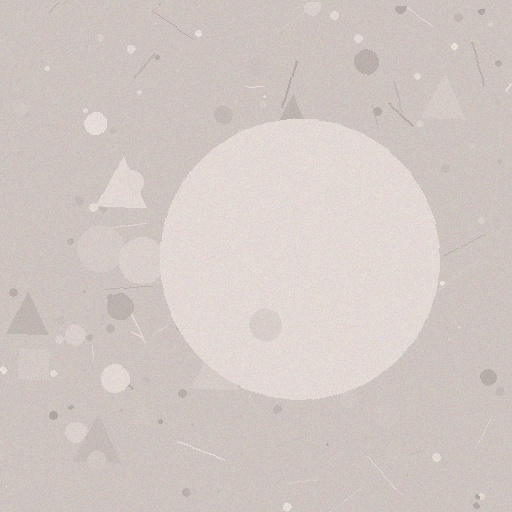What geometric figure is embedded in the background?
A circle is embedded in the background.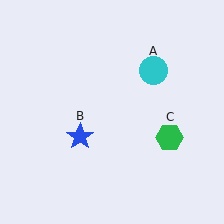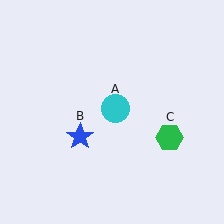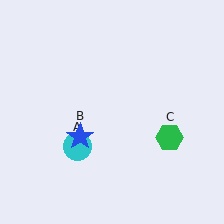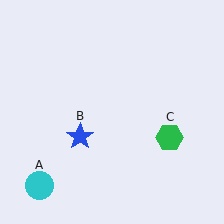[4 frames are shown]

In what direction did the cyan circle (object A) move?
The cyan circle (object A) moved down and to the left.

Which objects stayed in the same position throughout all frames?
Blue star (object B) and green hexagon (object C) remained stationary.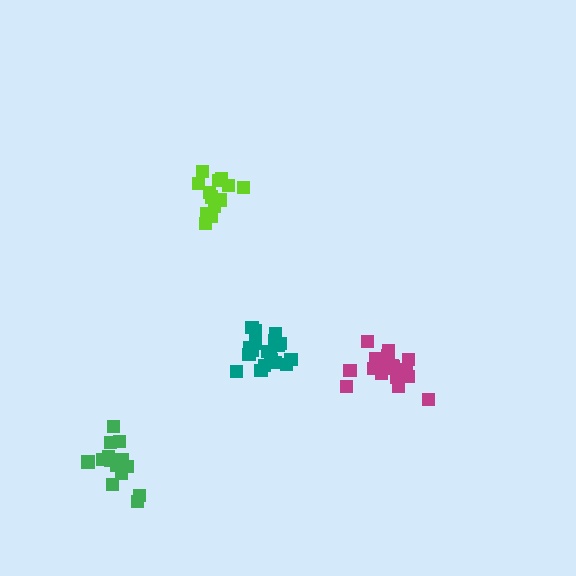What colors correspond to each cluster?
The clusters are colored: teal, lime, green, magenta.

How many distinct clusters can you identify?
There are 4 distinct clusters.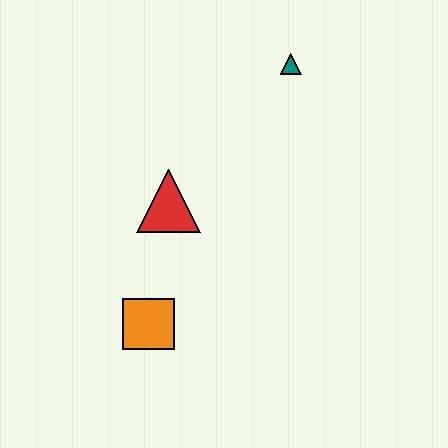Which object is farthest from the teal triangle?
The orange square is farthest from the teal triangle.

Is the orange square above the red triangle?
No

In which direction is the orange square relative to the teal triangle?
The orange square is below the teal triangle.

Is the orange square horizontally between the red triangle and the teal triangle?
No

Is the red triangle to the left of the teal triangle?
Yes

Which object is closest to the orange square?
The red triangle is closest to the orange square.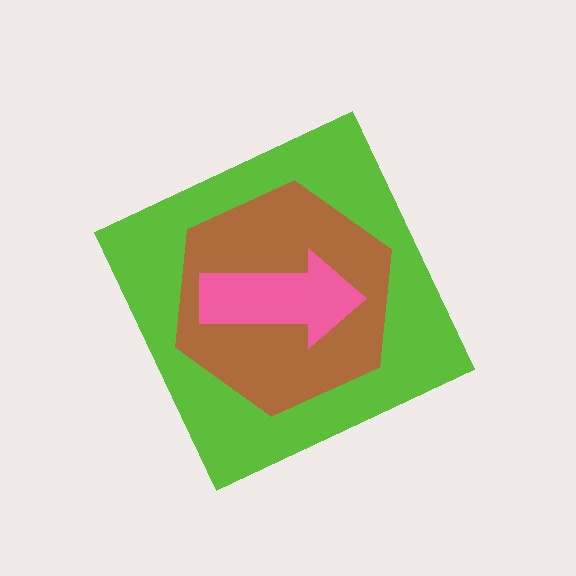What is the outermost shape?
The lime diamond.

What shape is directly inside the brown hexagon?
The pink arrow.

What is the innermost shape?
The pink arrow.